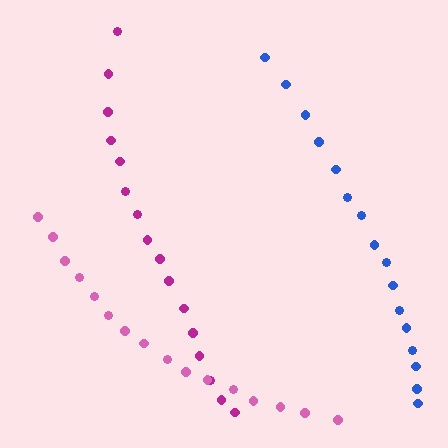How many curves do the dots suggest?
There are 3 distinct paths.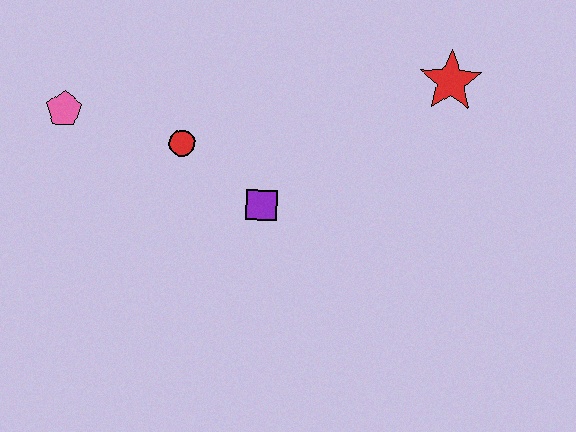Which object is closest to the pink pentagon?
The red circle is closest to the pink pentagon.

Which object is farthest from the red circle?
The red star is farthest from the red circle.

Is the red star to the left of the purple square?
No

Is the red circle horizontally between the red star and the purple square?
No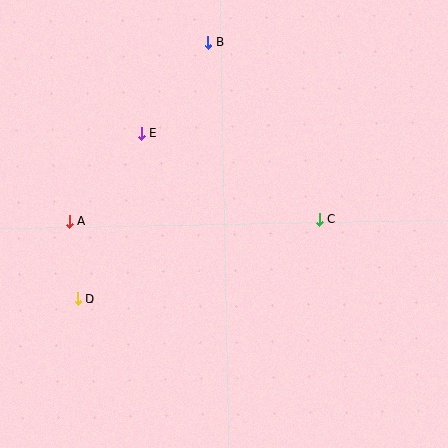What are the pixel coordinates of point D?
Point D is at (78, 298).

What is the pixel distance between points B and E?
The distance between B and E is 112 pixels.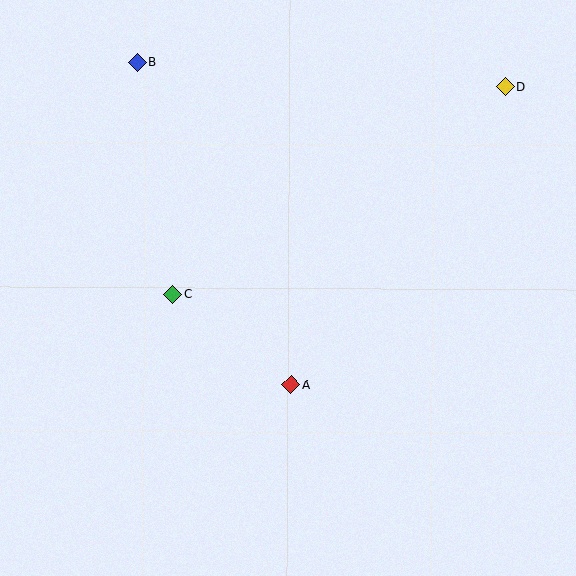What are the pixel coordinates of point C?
Point C is at (172, 295).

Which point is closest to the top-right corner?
Point D is closest to the top-right corner.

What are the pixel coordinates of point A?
Point A is at (291, 385).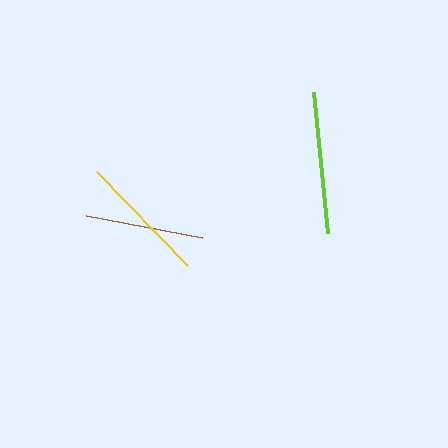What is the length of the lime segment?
The lime segment is approximately 141 pixels long.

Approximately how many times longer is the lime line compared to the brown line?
The lime line is approximately 1.2 times the length of the brown line.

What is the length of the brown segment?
The brown segment is approximately 119 pixels long.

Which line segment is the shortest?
The brown line is the shortest at approximately 119 pixels.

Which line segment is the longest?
The lime line is the longest at approximately 141 pixels.